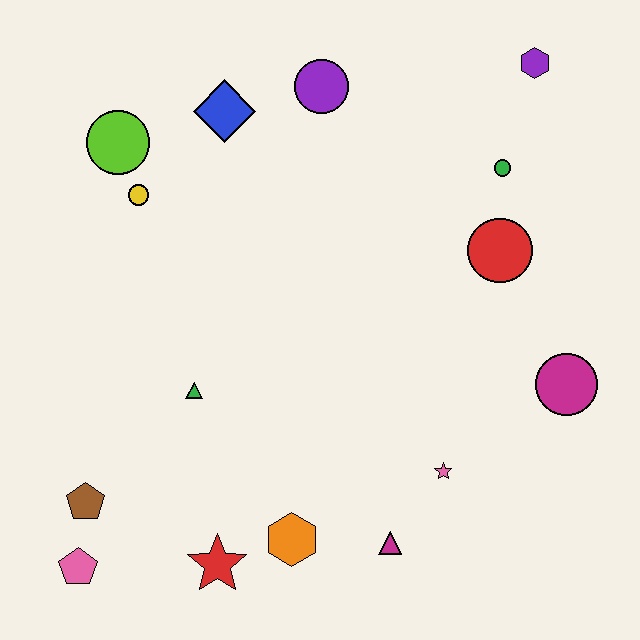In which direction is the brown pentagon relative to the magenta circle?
The brown pentagon is to the left of the magenta circle.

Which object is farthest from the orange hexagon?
The purple hexagon is farthest from the orange hexagon.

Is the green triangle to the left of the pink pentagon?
No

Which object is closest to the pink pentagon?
The brown pentagon is closest to the pink pentagon.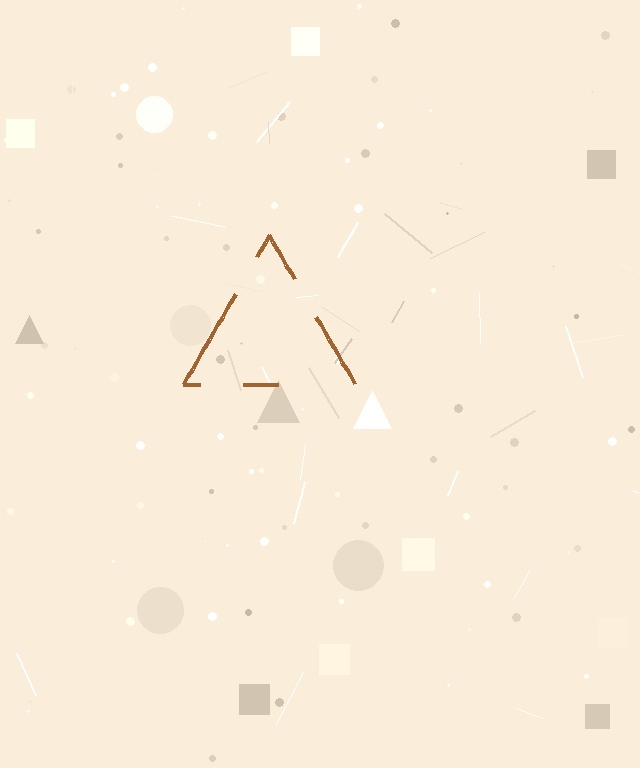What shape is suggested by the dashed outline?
The dashed outline suggests a triangle.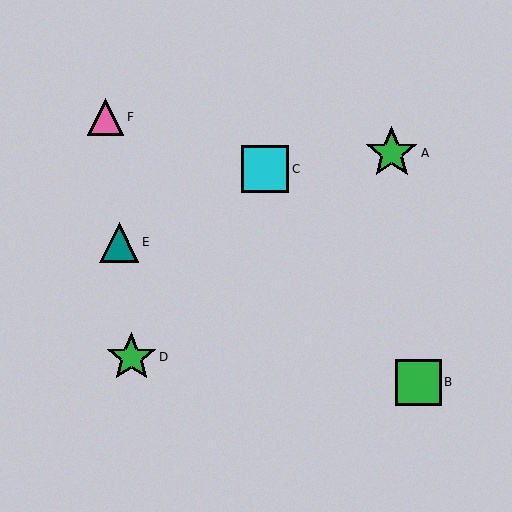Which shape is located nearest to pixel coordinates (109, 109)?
The pink triangle (labeled F) at (105, 117) is nearest to that location.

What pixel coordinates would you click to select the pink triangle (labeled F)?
Click at (105, 117) to select the pink triangle F.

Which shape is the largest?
The green star (labeled A) is the largest.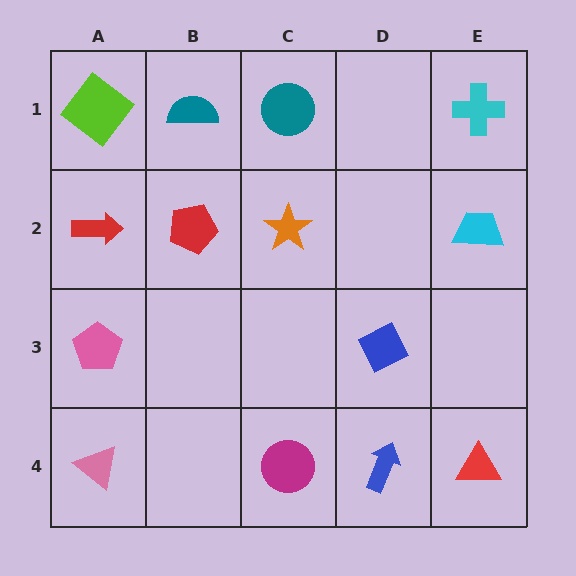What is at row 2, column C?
An orange star.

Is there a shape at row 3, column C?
No, that cell is empty.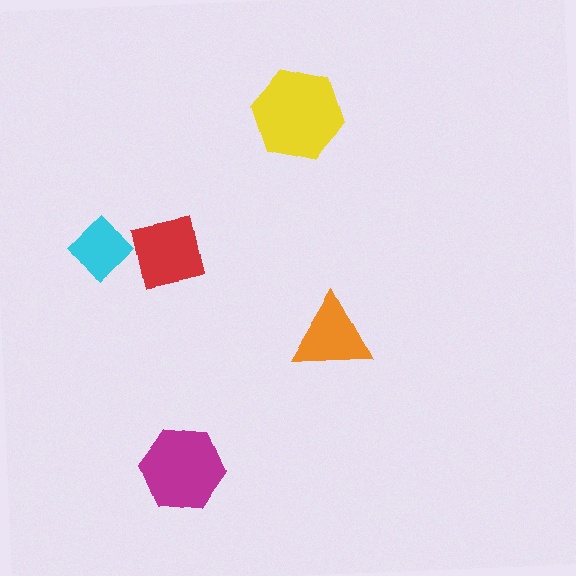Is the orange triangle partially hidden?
No, no other shape covers it.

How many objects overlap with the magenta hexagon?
0 objects overlap with the magenta hexagon.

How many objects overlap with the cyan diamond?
1 object overlaps with the cyan diamond.